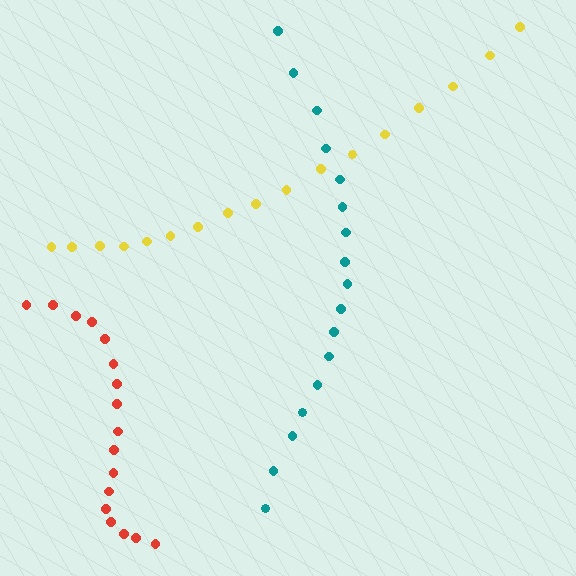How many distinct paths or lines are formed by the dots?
There are 3 distinct paths.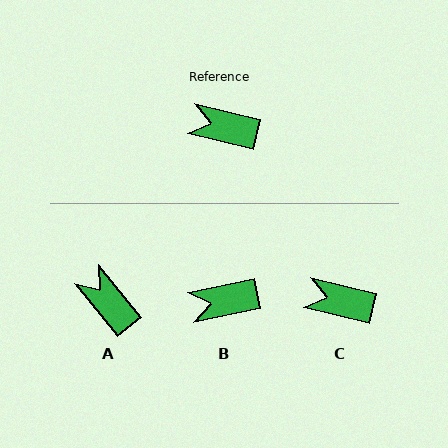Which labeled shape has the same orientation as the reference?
C.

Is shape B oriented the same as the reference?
No, it is off by about 25 degrees.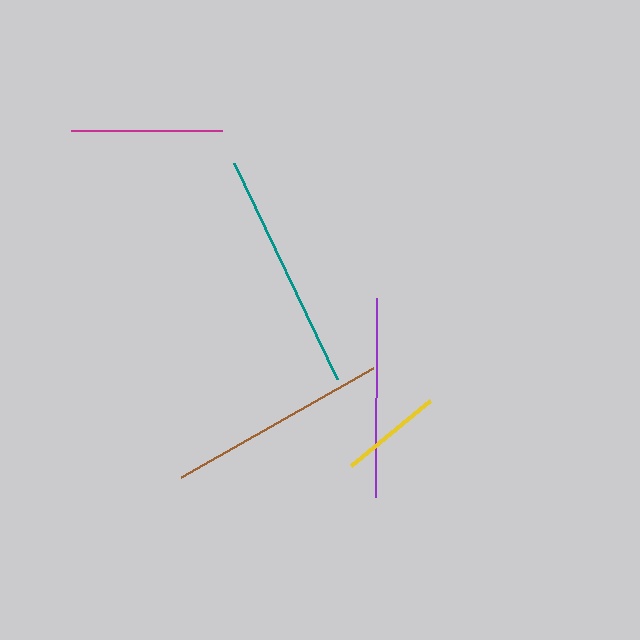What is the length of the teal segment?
The teal segment is approximately 240 pixels long.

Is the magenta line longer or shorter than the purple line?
The purple line is longer than the magenta line.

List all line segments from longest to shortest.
From longest to shortest: teal, brown, purple, magenta, yellow.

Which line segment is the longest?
The teal line is the longest at approximately 240 pixels.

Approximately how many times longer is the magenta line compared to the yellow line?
The magenta line is approximately 1.5 times the length of the yellow line.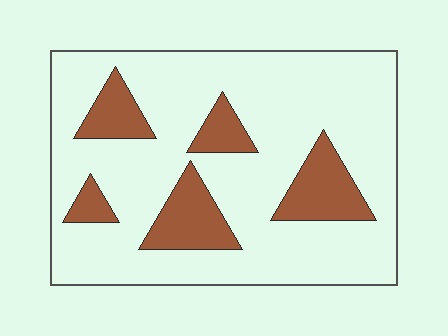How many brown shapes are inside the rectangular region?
5.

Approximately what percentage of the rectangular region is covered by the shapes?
Approximately 20%.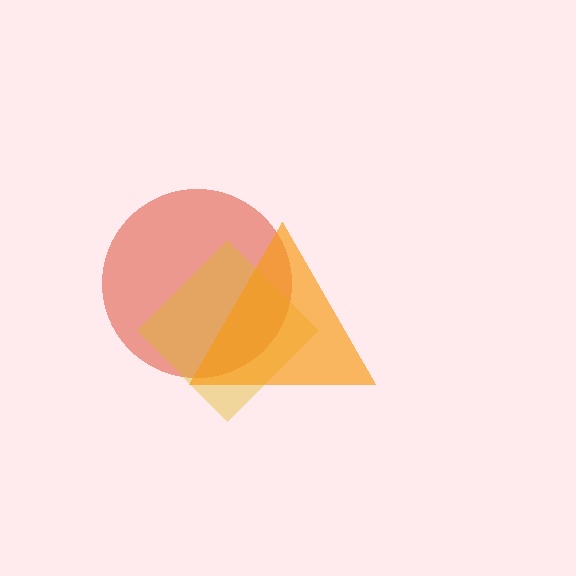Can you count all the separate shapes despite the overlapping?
Yes, there are 3 separate shapes.